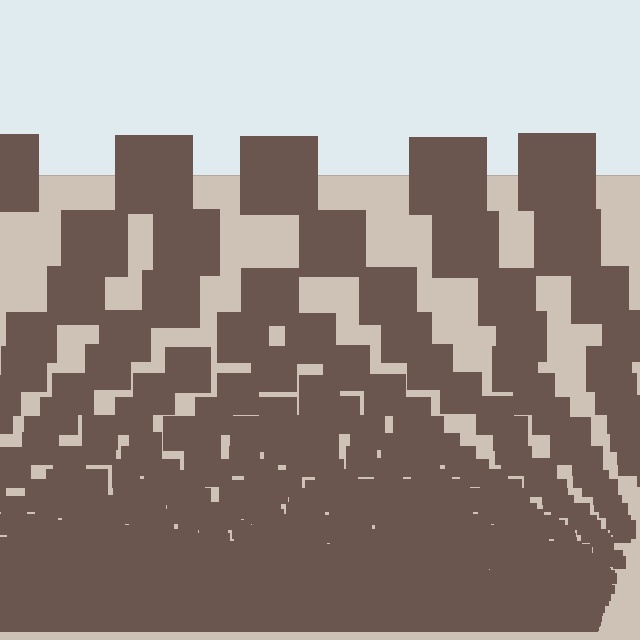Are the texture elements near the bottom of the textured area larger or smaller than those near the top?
Smaller. The gradient is inverted — elements near the bottom are smaller and denser.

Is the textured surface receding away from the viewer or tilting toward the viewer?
The surface appears to tilt toward the viewer. Texture elements get larger and sparser toward the top.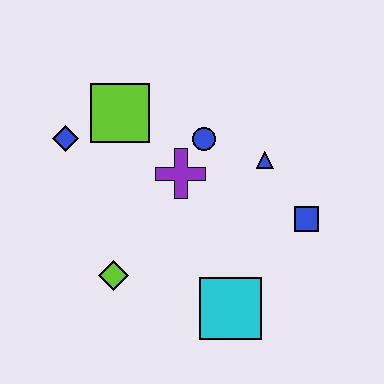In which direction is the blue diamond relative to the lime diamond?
The blue diamond is above the lime diamond.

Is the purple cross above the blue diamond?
No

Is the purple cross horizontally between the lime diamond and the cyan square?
Yes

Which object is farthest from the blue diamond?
The blue square is farthest from the blue diamond.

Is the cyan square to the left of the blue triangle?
Yes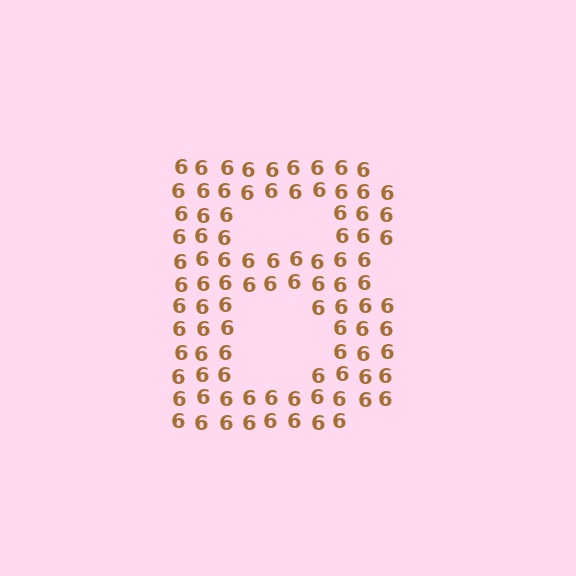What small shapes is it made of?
It is made of small digit 6's.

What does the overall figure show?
The overall figure shows the letter B.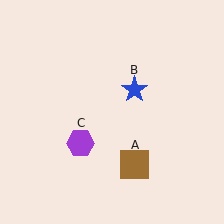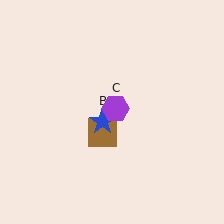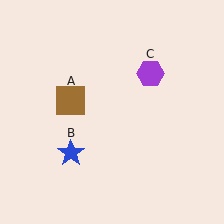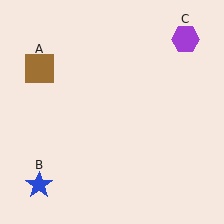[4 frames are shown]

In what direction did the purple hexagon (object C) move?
The purple hexagon (object C) moved up and to the right.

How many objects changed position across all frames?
3 objects changed position: brown square (object A), blue star (object B), purple hexagon (object C).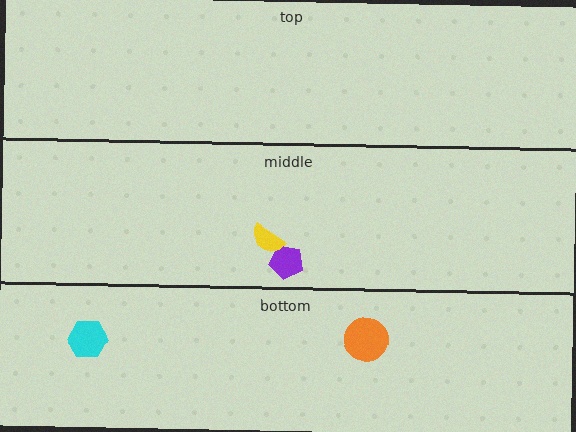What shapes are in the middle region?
The purple pentagon, the yellow semicircle.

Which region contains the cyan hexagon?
The bottom region.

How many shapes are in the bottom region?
2.